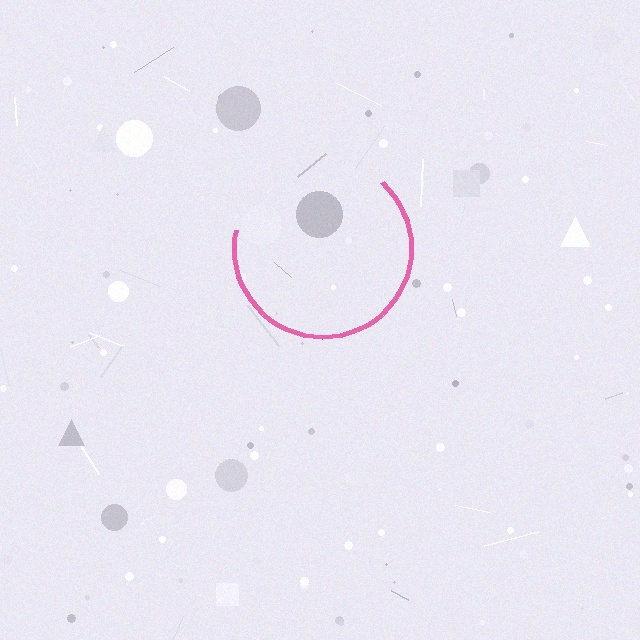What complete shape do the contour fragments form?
The contour fragments form a circle.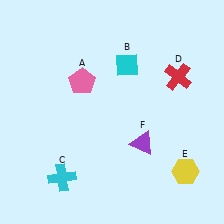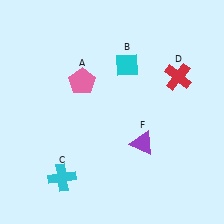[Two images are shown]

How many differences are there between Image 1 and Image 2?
There is 1 difference between the two images.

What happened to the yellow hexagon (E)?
The yellow hexagon (E) was removed in Image 2. It was in the bottom-right area of Image 1.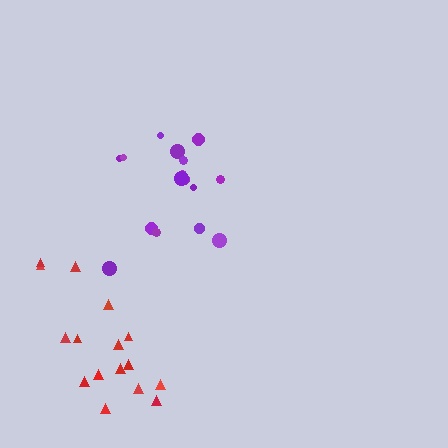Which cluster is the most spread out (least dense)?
Red.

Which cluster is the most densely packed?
Purple.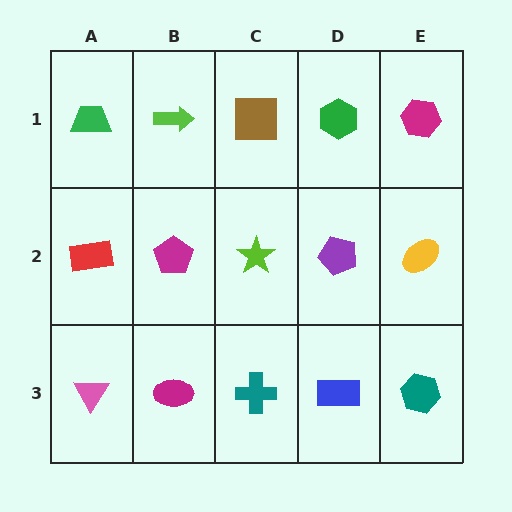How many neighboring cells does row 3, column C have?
3.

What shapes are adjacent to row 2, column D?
A green hexagon (row 1, column D), a blue rectangle (row 3, column D), a lime star (row 2, column C), a yellow ellipse (row 2, column E).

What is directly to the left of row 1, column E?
A green hexagon.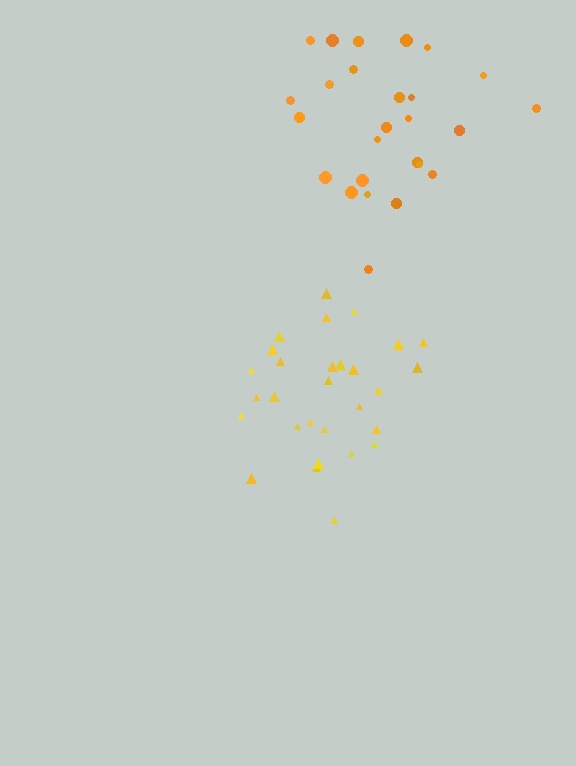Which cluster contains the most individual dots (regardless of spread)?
Yellow (29).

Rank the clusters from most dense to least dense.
yellow, orange.